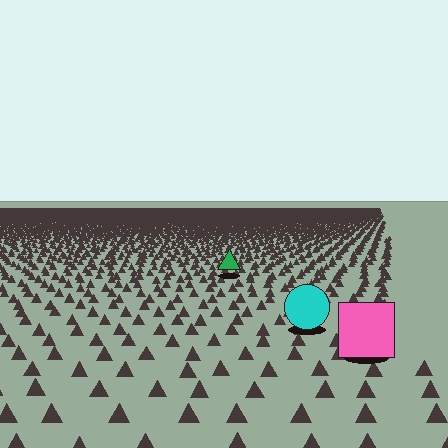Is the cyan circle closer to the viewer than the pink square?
No. The pink square is closer — you can tell from the texture gradient: the ground texture is coarser near it.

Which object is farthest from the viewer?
The green triangle is farthest from the viewer. It appears smaller and the ground texture around it is denser.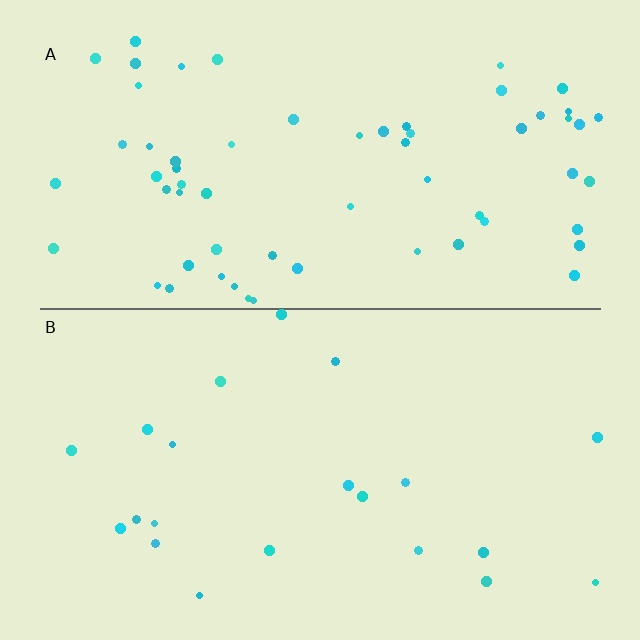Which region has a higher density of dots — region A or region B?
A (the top).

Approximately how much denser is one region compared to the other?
Approximately 2.9× — region A over region B.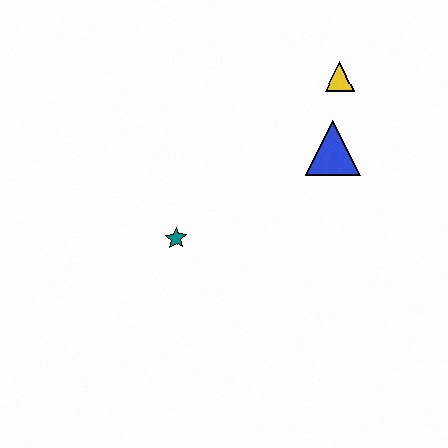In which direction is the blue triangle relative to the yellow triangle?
The blue triangle is below the yellow triangle.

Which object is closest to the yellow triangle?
The blue triangle is closest to the yellow triangle.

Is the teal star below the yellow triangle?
Yes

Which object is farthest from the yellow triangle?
The teal star is farthest from the yellow triangle.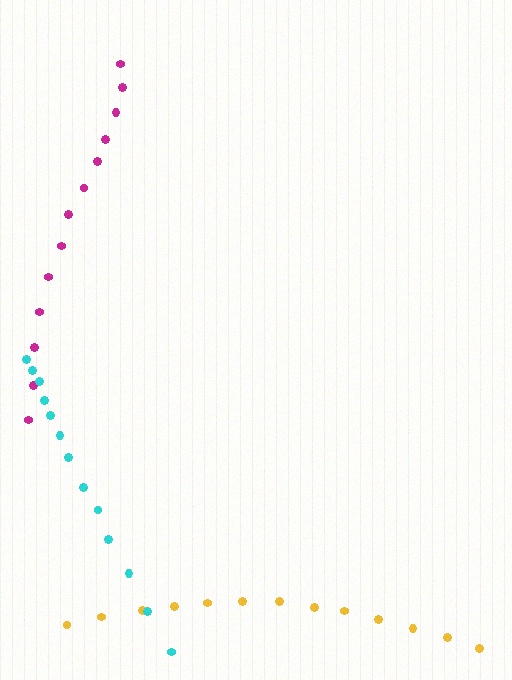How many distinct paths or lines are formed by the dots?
There are 3 distinct paths.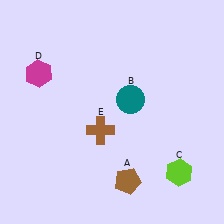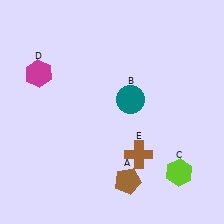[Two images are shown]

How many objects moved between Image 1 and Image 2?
1 object moved between the two images.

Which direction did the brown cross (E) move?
The brown cross (E) moved right.